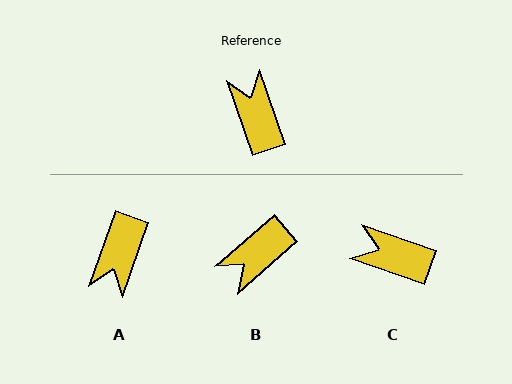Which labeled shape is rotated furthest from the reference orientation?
A, about 141 degrees away.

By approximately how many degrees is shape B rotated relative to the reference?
Approximately 112 degrees counter-clockwise.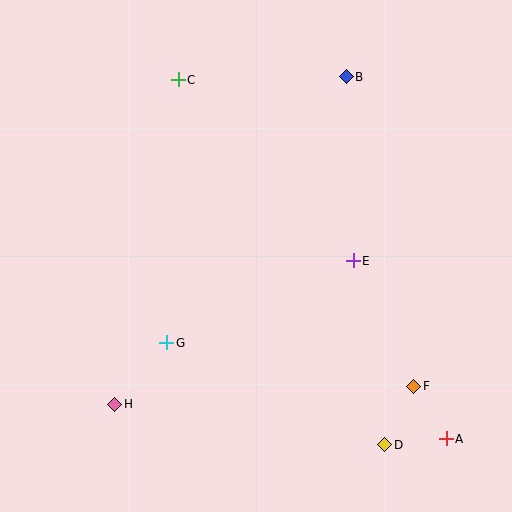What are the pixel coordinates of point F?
Point F is at (414, 386).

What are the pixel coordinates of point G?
Point G is at (167, 343).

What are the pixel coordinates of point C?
Point C is at (178, 80).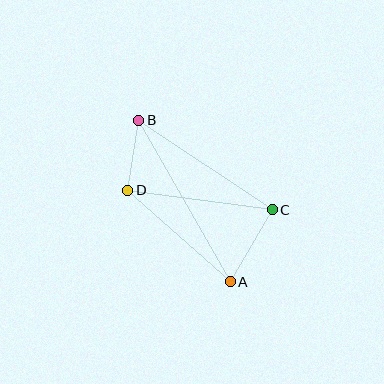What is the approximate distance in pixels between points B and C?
The distance between B and C is approximately 161 pixels.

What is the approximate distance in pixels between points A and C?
The distance between A and C is approximately 83 pixels.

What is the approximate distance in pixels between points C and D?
The distance between C and D is approximately 146 pixels.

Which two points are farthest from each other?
Points A and B are farthest from each other.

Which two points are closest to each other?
Points B and D are closest to each other.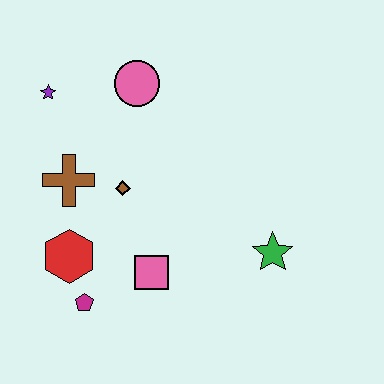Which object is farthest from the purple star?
The green star is farthest from the purple star.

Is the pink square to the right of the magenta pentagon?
Yes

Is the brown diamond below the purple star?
Yes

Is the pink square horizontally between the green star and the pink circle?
Yes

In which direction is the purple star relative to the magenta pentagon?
The purple star is above the magenta pentagon.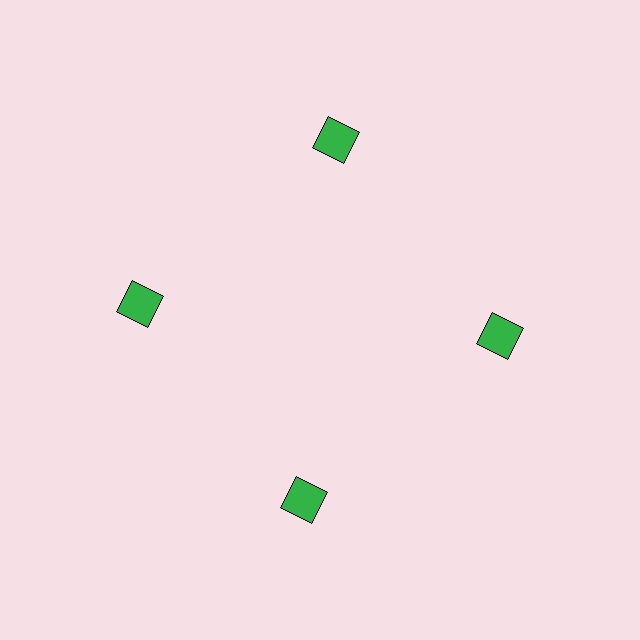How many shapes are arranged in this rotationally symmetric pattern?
There are 4 shapes, arranged in 4 groups of 1.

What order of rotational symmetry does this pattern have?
This pattern has 4-fold rotational symmetry.